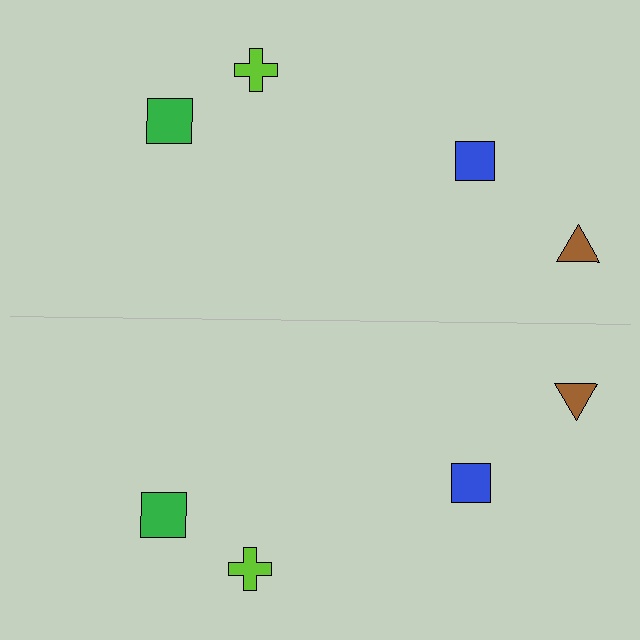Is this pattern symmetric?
Yes, this pattern has bilateral (reflection) symmetry.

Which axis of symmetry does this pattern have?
The pattern has a horizontal axis of symmetry running through the center of the image.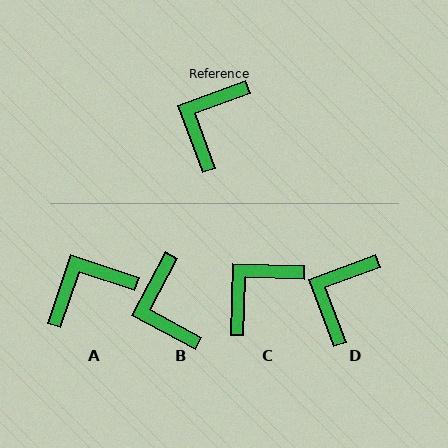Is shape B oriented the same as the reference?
No, it is off by about 42 degrees.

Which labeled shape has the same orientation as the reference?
D.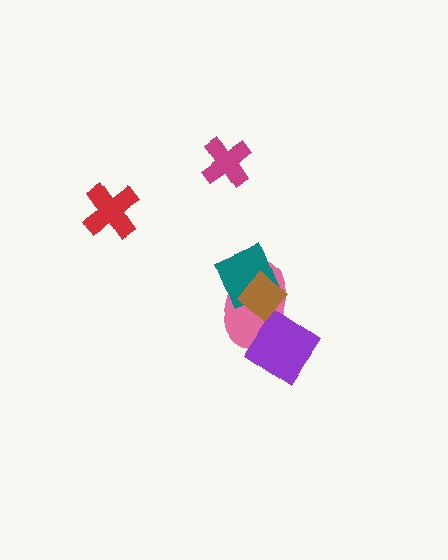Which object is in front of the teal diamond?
The brown diamond is in front of the teal diamond.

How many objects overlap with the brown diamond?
2 objects overlap with the brown diamond.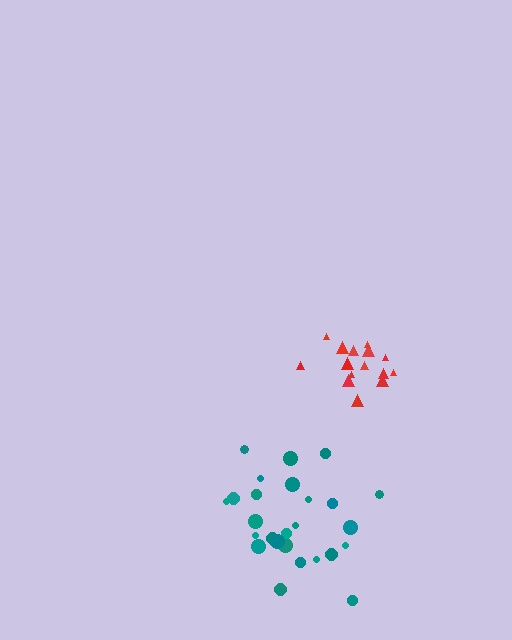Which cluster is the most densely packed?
Red.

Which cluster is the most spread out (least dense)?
Teal.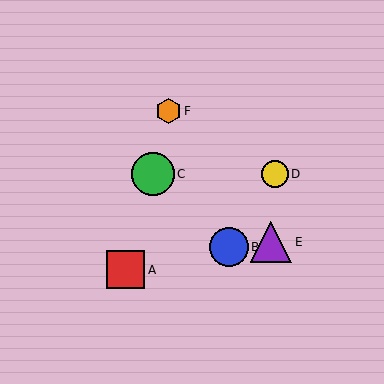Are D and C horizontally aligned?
Yes, both are at y≈174.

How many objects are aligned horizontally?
2 objects (C, D) are aligned horizontally.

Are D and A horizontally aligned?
No, D is at y≈174 and A is at y≈270.